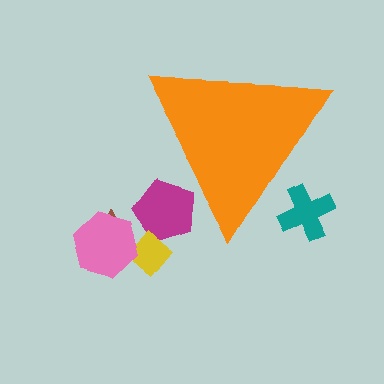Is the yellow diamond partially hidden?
No, the yellow diamond is fully visible.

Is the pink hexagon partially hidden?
No, the pink hexagon is fully visible.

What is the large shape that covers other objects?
An orange triangle.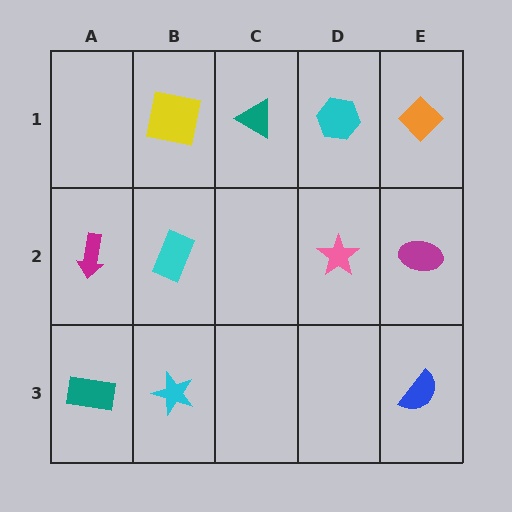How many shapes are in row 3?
3 shapes.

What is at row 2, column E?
A magenta ellipse.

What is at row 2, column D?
A pink star.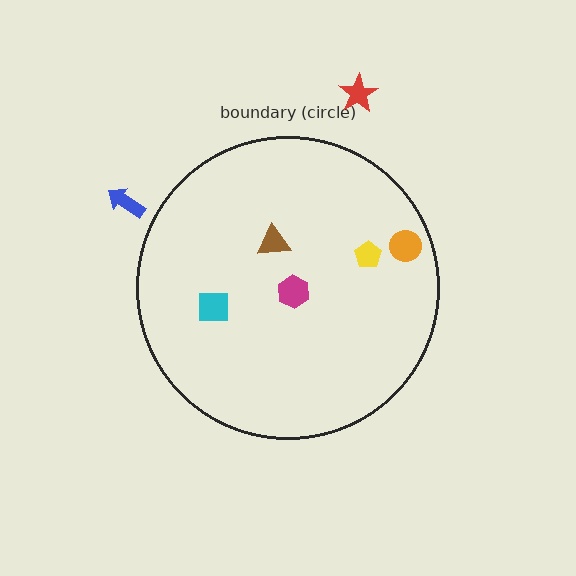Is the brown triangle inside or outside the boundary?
Inside.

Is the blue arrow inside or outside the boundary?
Outside.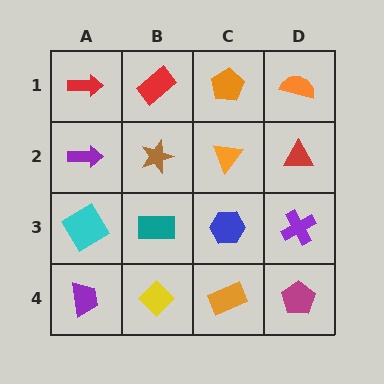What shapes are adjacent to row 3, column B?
A brown star (row 2, column B), a yellow diamond (row 4, column B), a cyan diamond (row 3, column A), a blue hexagon (row 3, column C).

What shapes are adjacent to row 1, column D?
A red triangle (row 2, column D), an orange pentagon (row 1, column C).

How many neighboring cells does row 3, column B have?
4.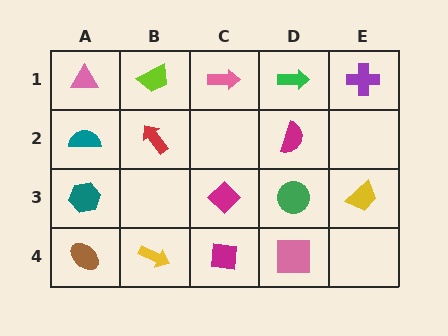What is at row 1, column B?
A lime trapezoid.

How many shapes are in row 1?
5 shapes.